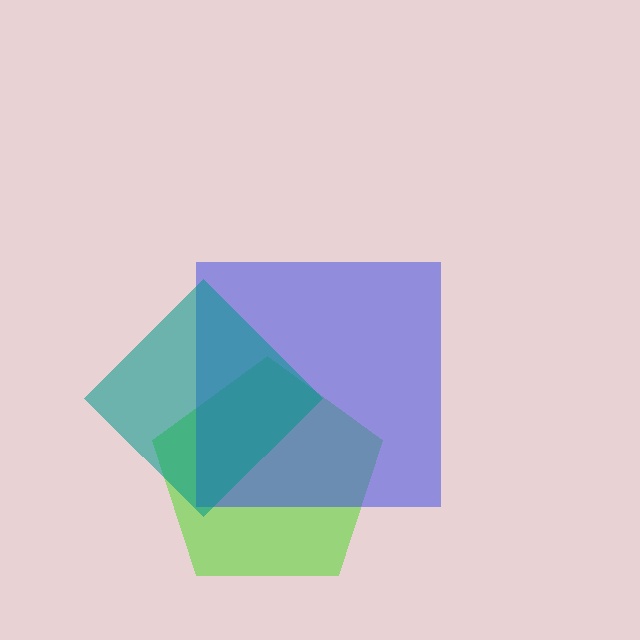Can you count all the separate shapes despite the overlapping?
Yes, there are 3 separate shapes.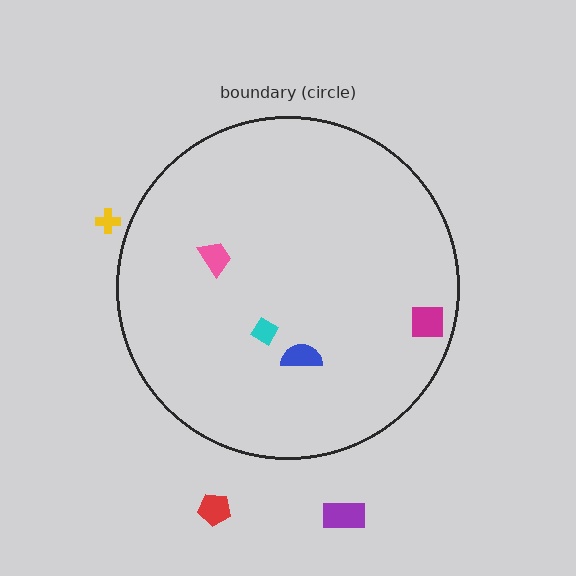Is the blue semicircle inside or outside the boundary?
Inside.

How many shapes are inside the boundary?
4 inside, 3 outside.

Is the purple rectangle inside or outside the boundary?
Outside.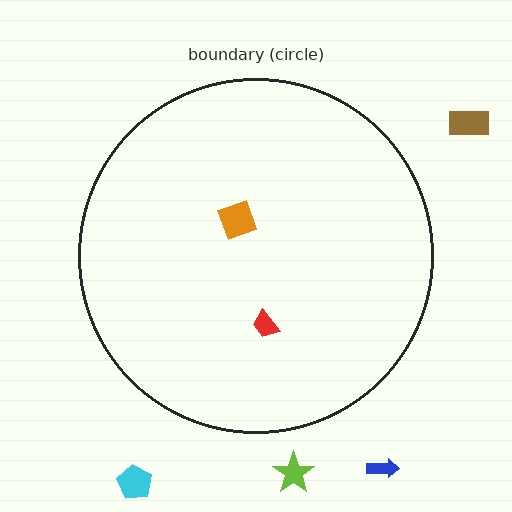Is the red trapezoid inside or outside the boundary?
Inside.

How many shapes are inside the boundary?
2 inside, 4 outside.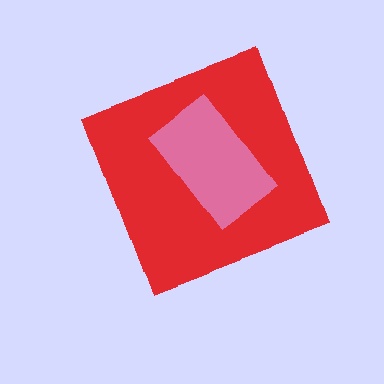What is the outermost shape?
The red diamond.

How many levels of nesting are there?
2.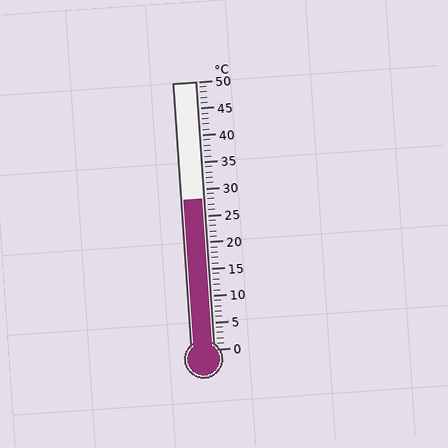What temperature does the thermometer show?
The thermometer shows approximately 28°C.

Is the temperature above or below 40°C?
The temperature is below 40°C.